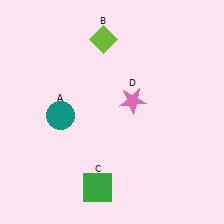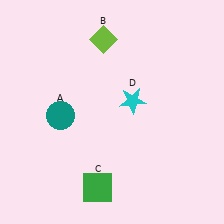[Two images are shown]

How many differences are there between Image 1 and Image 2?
There is 1 difference between the two images.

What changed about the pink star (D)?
In Image 1, D is pink. In Image 2, it changed to cyan.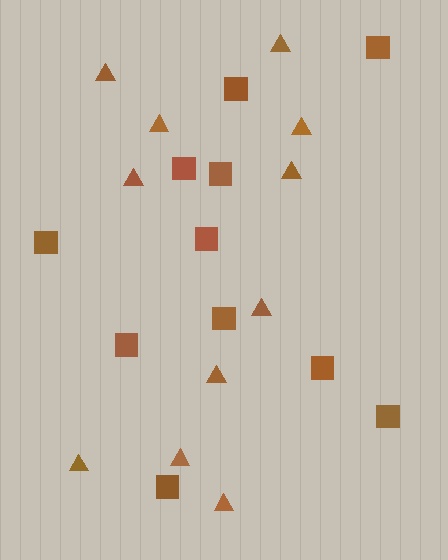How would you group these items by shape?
There are 2 groups: one group of squares (11) and one group of triangles (11).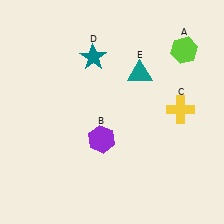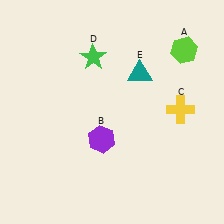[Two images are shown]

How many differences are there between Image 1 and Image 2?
There is 1 difference between the two images.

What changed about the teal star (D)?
In Image 1, D is teal. In Image 2, it changed to green.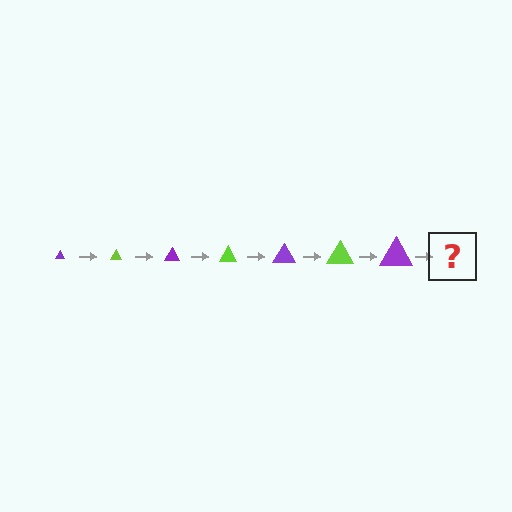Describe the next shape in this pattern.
It should be a lime triangle, larger than the previous one.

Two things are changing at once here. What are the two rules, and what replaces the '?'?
The two rules are that the triangle grows larger each step and the color cycles through purple and lime. The '?' should be a lime triangle, larger than the previous one.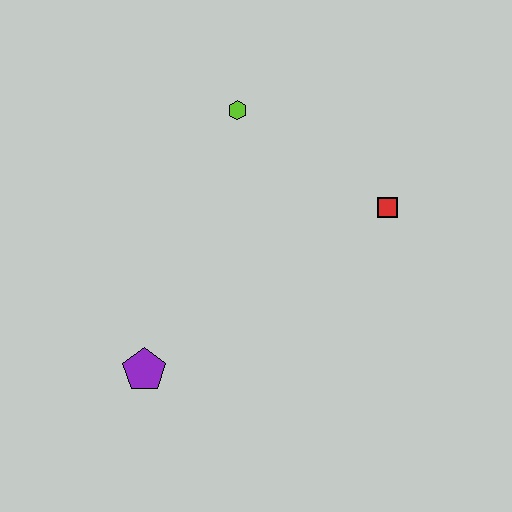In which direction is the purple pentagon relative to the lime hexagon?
The purple pentagon is below the lime hexagon.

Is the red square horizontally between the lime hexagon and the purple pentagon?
No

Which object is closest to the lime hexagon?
The red square is closest to the lime hexagon.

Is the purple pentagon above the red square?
No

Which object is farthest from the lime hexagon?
The purple pentagon is farthest from the lime hexagon.